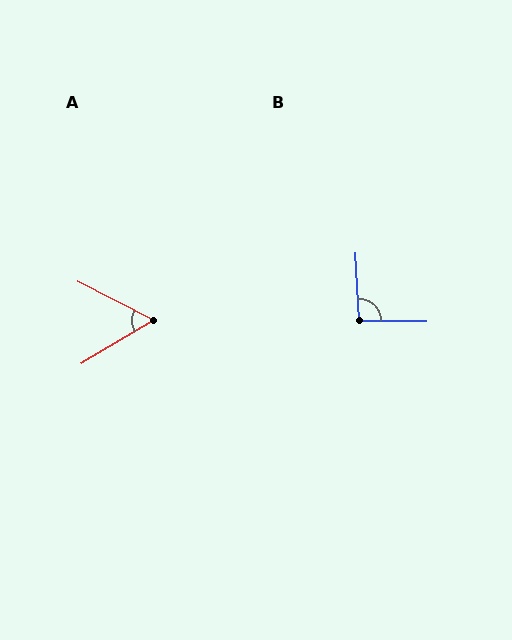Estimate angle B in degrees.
Approximately 93 degrees.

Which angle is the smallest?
A, at approximately 57 degrees.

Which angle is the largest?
B, at approximately 93 degrees.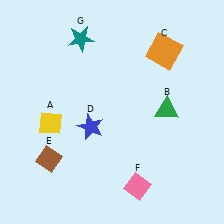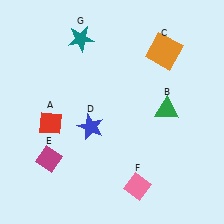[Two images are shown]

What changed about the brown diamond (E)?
In Image 1, E is brown. In Image 2, it changed to magenta.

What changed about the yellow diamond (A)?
In Image 1, A is yellow. In Image 2, it changed to red.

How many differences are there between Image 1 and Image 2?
There are 2 differences between the two images.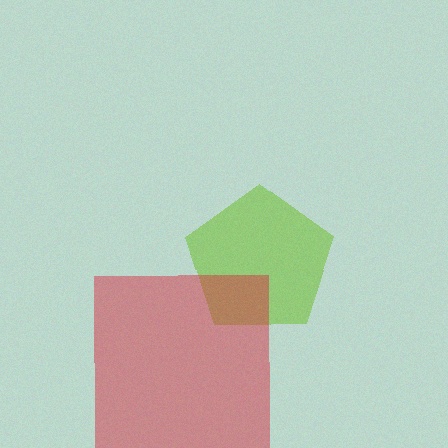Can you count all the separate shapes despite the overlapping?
Yes, there are 2 separate shapes.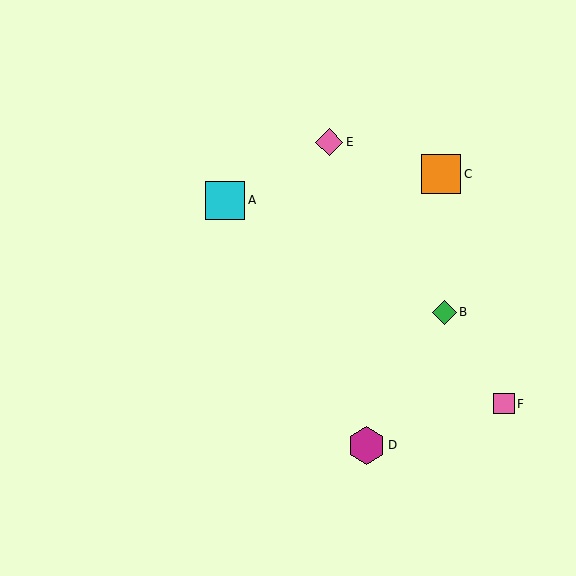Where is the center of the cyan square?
The center of the cyan square is at (225, 200).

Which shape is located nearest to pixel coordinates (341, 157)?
The pink diamond (labeled E) at (329, 142) is nearest to that location.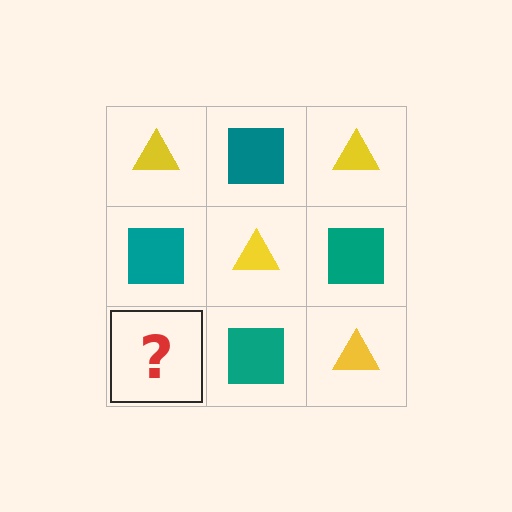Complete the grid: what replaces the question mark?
The question mark should be replaced with a yellow triangle.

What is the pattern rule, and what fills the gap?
The rule is that it alternates yellow triangle and teal square in a checkerboard pattern. The gap should be filled with a yellow triangle.